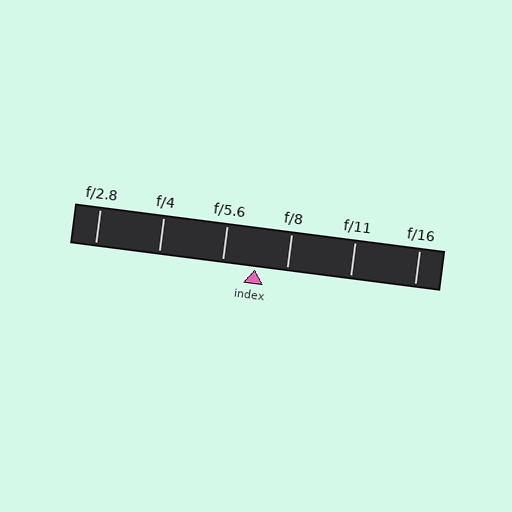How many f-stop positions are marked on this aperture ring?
There are 6 f-stop positions marked.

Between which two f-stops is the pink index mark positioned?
The index mark is between f/5.6 and f/8.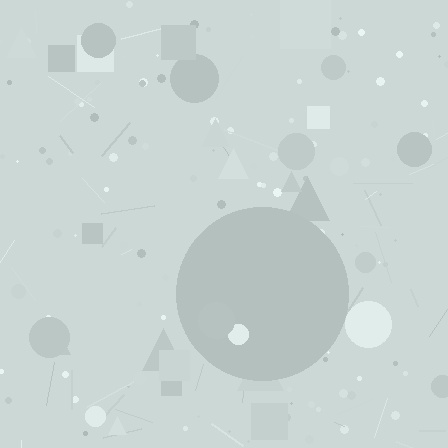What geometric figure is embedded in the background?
A circle is embedded in the background.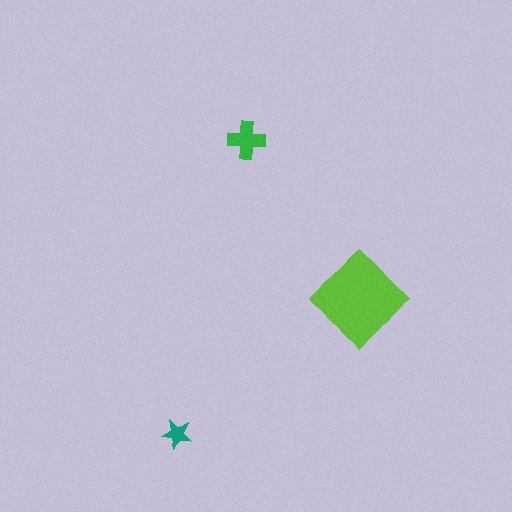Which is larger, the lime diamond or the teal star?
The lime diamond.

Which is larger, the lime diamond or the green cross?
The lime diamond.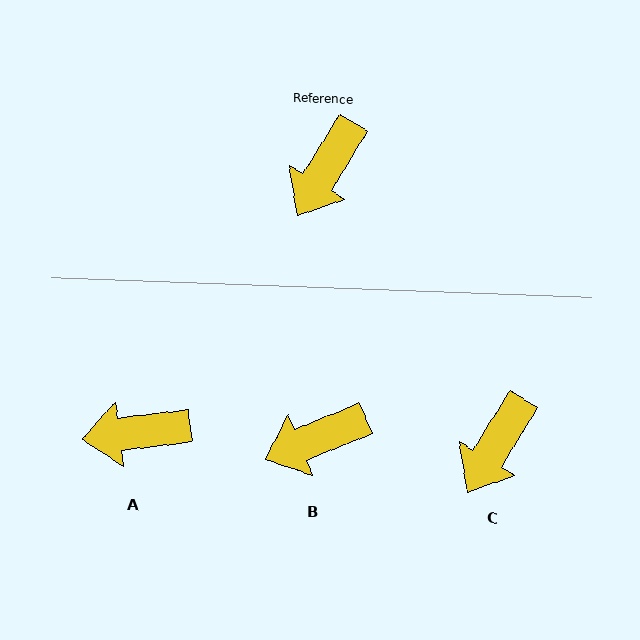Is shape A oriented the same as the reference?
No, it is off by about 52 degrees.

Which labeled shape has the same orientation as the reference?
C.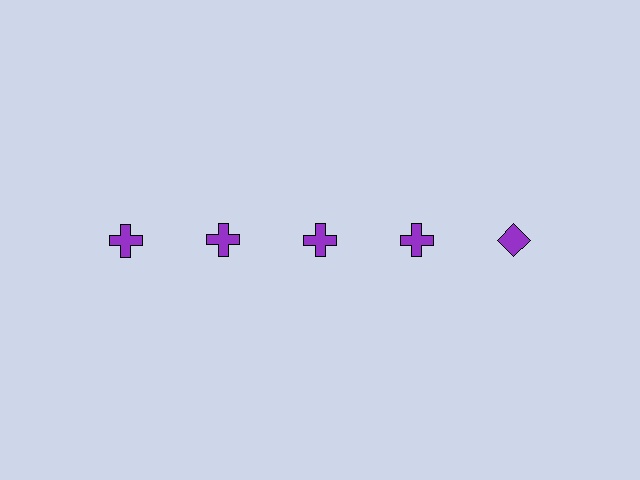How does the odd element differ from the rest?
It has a different shape: diamond instead of cross.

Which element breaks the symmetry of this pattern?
The purple diamond in the top row, rightmost column breaks the symmetry. All other shapes are purple crosses.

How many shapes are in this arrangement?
There are 5 shapes arranged in a grid pattern.